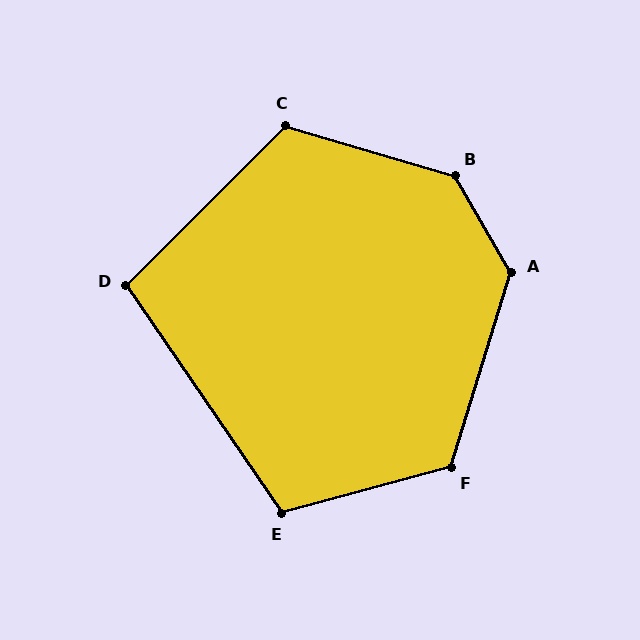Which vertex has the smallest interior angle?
D, at approximately 101 degrees.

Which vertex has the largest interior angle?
B, at approximately 137 degrees.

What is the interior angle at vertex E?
Approximately 109 degrees (obtuse).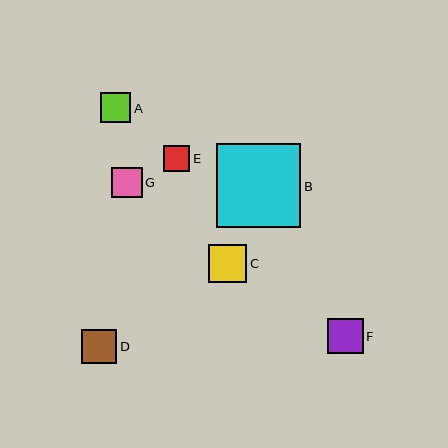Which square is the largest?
Square B is the largest with a size of approximately 84 pixels.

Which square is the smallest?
Square E is the smallest with a size of approximately 26 pixels.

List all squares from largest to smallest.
From largest to smallest: B, C, F, D, G, A, E.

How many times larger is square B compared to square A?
Square B is approximately 2.8 times the size of square A.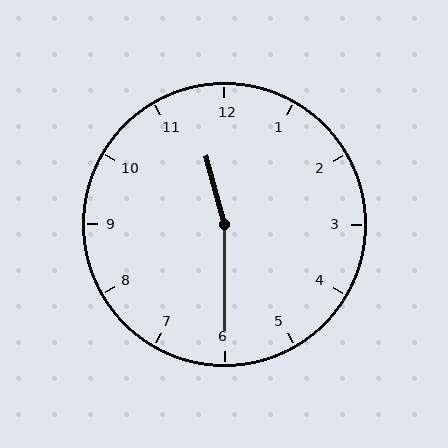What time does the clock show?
11:30.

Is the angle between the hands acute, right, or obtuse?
It is obtuse.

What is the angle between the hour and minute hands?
Approximately 165 degrees.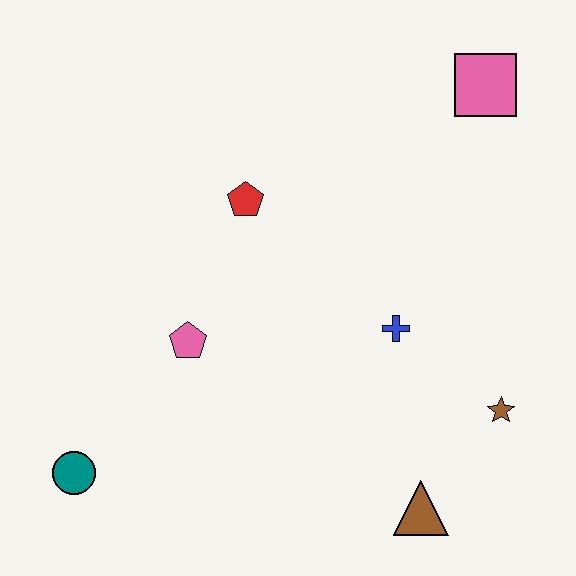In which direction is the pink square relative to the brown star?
The pink square is above the brown star.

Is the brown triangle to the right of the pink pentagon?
Yes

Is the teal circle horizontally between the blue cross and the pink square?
No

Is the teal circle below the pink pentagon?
Yes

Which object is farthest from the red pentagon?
The brown triangle is farthest from the red pentagon.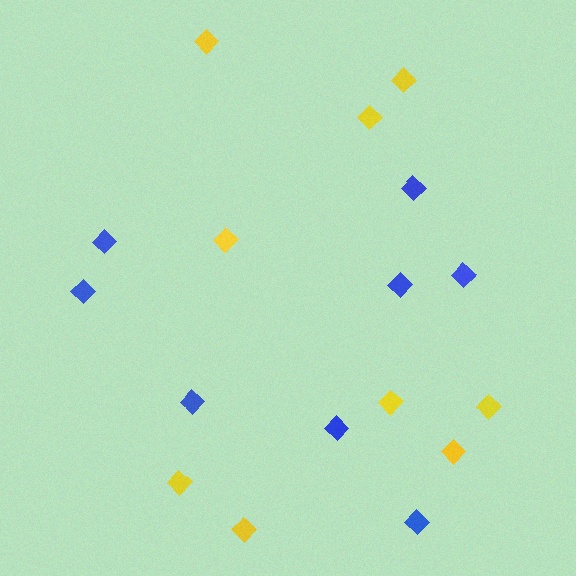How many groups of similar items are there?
There are 2 groups: one group of blue diamonds (8) and one group of yellow diamonds (9).